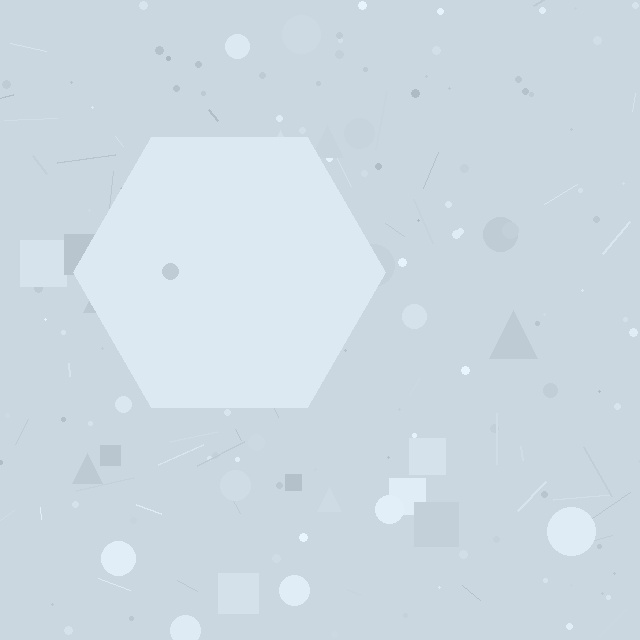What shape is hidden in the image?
A hexagon is hidden in the image.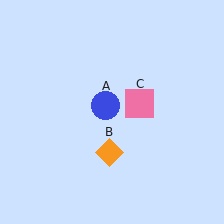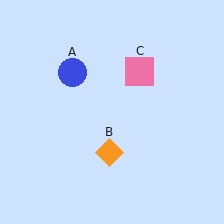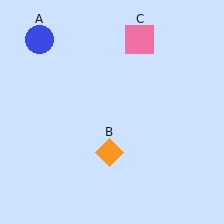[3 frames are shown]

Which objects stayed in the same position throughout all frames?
Orange diamond (object B) remained stationary.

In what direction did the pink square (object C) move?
The pink square (object C) moved up.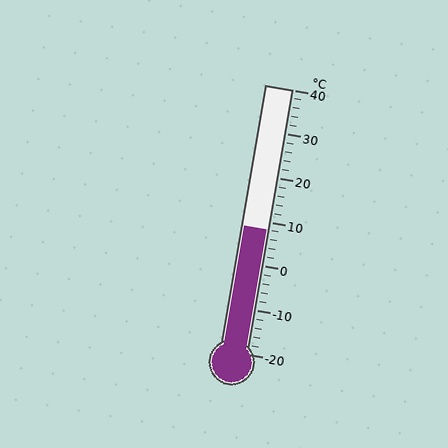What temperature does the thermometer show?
The thermometer shows approximately 8°C.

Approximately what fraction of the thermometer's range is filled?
The thermometer is filled to approximately 45% of its range.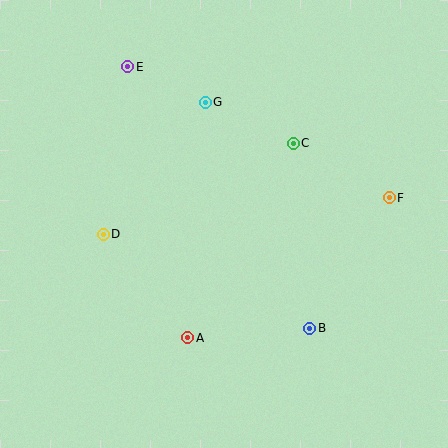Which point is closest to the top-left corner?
Point E is closest to the top-left corner.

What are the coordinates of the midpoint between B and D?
The midpoint between B and D is at (206, 281).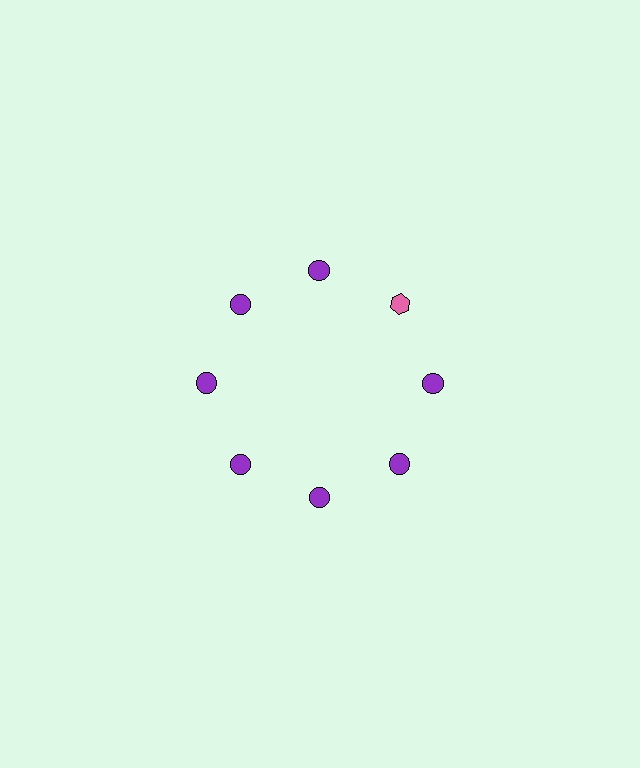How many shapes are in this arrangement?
There are 8 shapes arranged in a ring pattern.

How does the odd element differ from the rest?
It differs in both color (pink instead of purple) and shape (hexagon instead of circle).